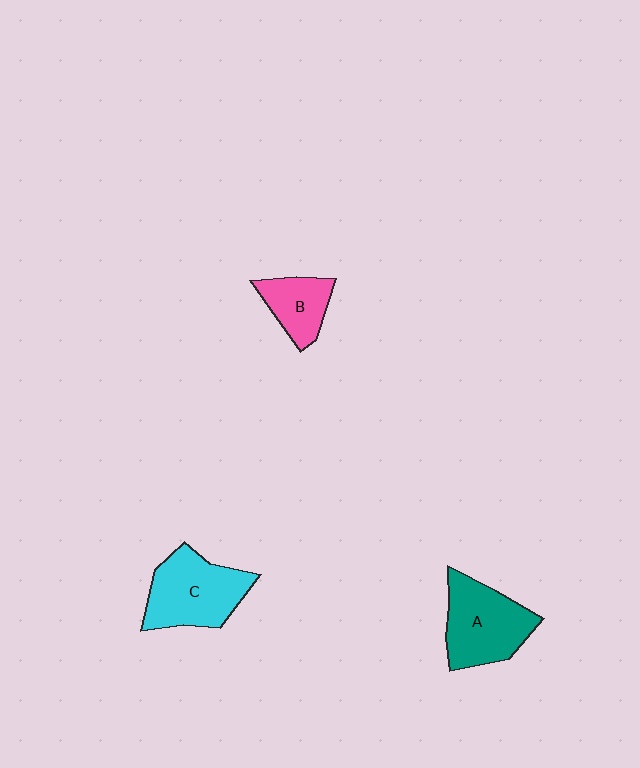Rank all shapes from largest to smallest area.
From largest to smallest: C (cyan), A (teal), B (pink).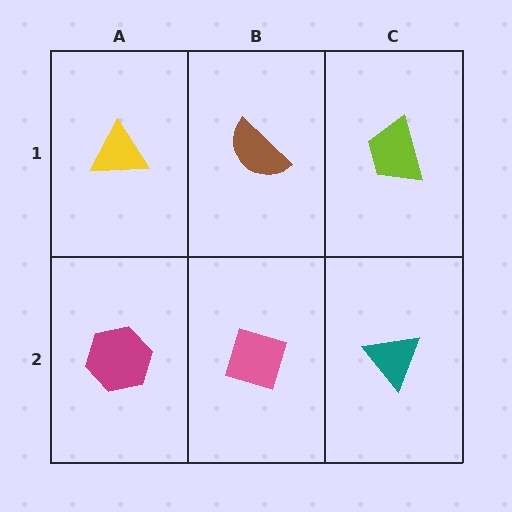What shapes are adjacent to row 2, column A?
A yellow triangle (row 1, column A), a pink diamond (row 2, column B).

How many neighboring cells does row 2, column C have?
2.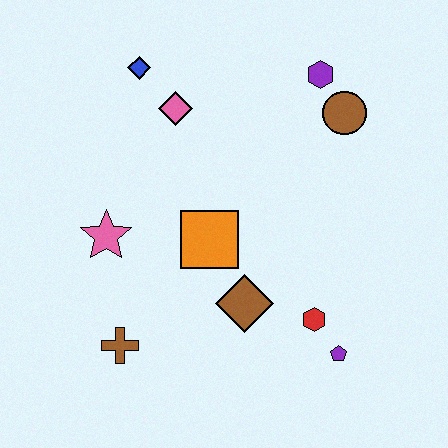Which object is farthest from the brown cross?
The purple hexagon is farthest from the brown cross.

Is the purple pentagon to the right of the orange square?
Yes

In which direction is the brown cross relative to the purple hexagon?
The brown cross is below the purple hexagon.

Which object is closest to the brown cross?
The pink star is closest to the brown cross.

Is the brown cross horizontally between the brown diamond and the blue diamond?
No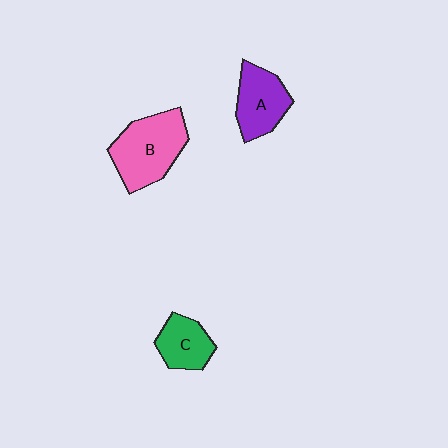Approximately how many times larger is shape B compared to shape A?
Approximately 1.4 times.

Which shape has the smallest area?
Shape C (green).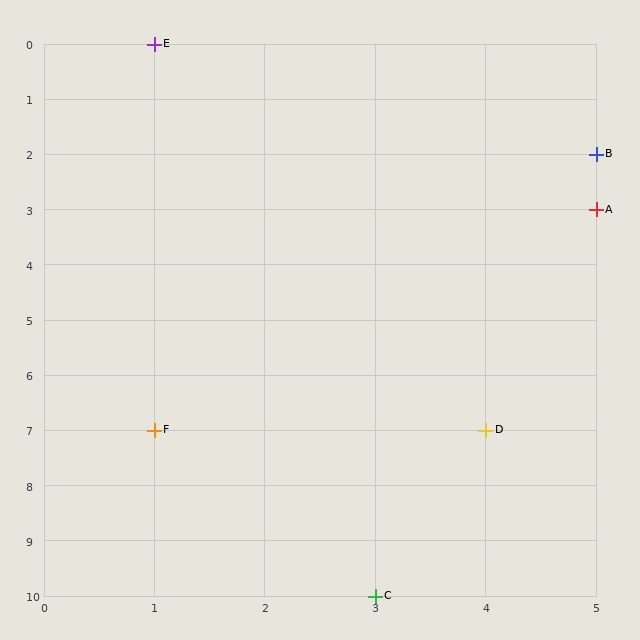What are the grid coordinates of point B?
Point B is at grid coordinates (5, 2).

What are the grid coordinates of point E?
Point E is at grid coordinates (1, 0).